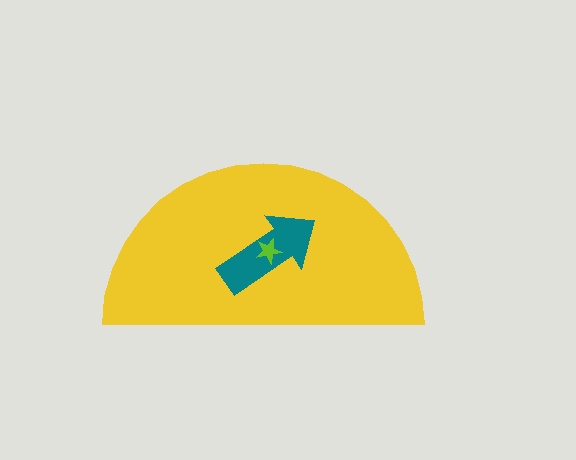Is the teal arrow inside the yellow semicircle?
Yes.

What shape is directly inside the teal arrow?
The lime star.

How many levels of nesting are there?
3.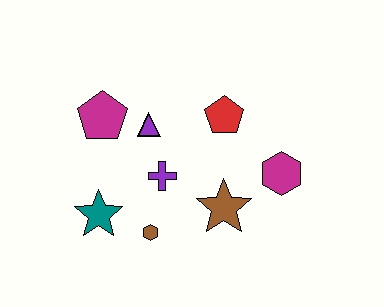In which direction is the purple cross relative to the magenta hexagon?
The purple cross is to the left of the magenta hexagon.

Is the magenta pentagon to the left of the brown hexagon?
Yes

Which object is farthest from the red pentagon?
The teal star is farthest from the red pentagon.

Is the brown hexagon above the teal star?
No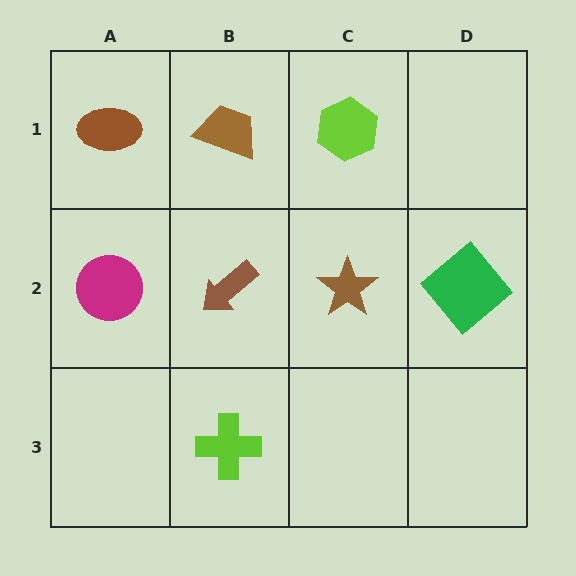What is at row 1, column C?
A lime hexagon.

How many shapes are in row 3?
1 shape.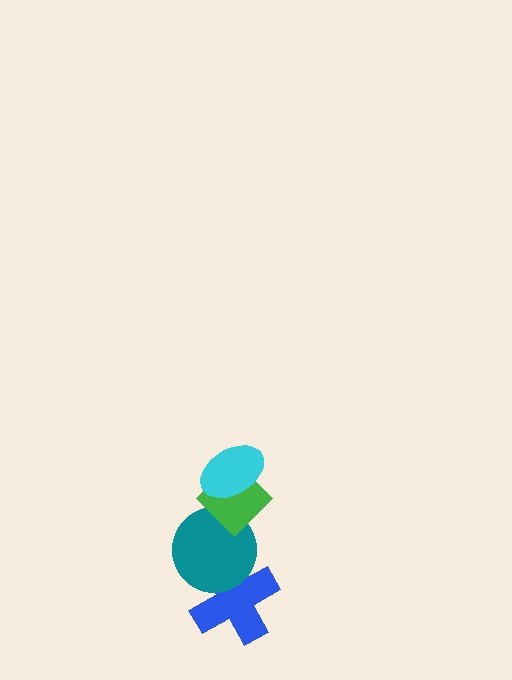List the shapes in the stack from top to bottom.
From top to bottom: the cyan ellipse, the green diamond, the teal circle, the blue cross.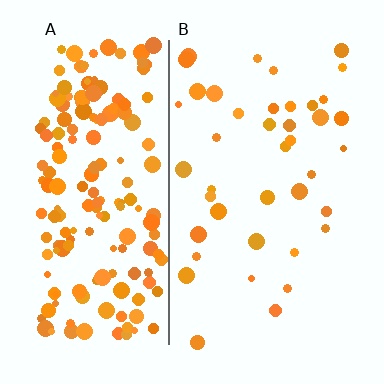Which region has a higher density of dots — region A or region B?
A (the left).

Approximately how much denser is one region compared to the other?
Approximately 4.5× — region A over region B.